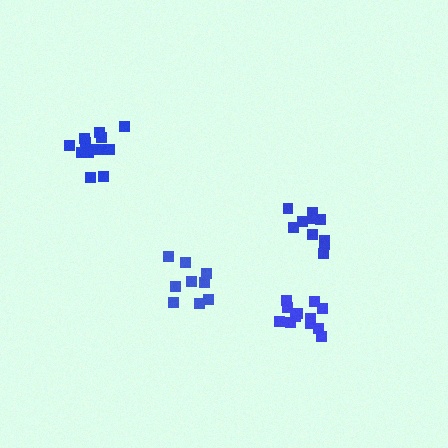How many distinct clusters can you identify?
There are 4 distinct clusters.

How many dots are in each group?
Group 1: 10 dots, Group 2: 13 dots, Group 3: 9 dots, Group 4: 12 dots (44 total).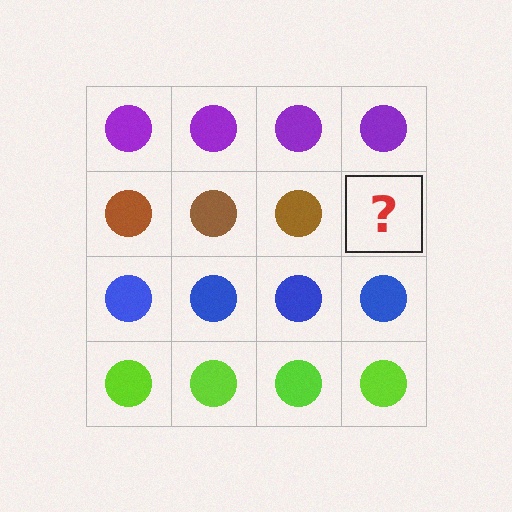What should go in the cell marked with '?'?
The missing cell should contain a brown circle.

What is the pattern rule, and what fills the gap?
The rule is that each row has a consistent color. The gap should be filled with a brown circle.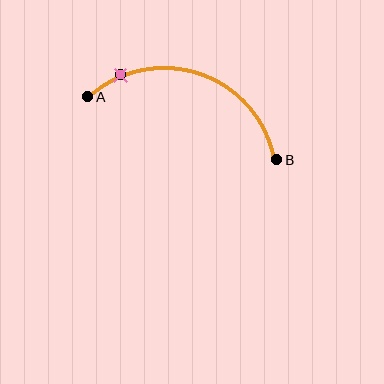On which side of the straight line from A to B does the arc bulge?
The arc bulges above the straight line connecting A and B.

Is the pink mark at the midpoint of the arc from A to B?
No. The pink mark lies on the arc but is closer to endpoint A. The arc midpoint would be at the point on the curve equidistant along the arc from both A and B.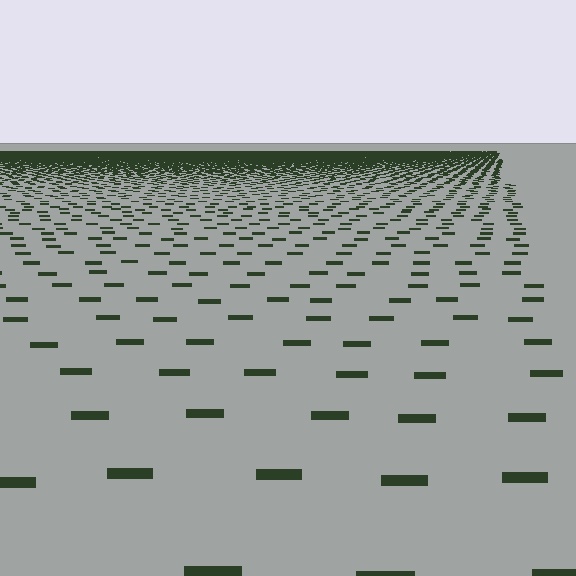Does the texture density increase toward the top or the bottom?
Density increases toward the top.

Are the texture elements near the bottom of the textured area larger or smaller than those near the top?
Larger. Near the bottom, elements are closer to the viewer and appear at a bigger on-screen size.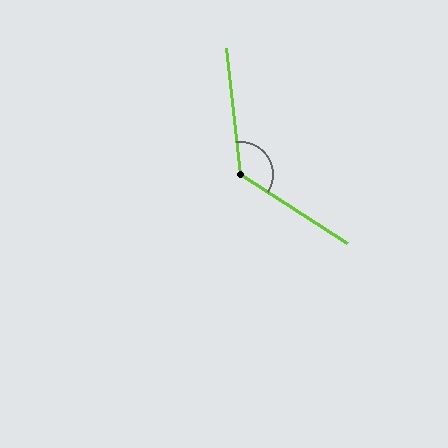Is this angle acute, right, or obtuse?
It is obtuse.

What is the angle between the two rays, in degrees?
Approximately 129 degrees.